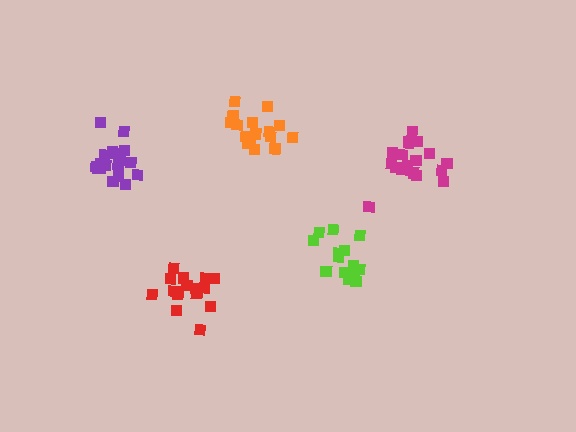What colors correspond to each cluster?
The clusters are colored: purple, lime, magenta, orange, red.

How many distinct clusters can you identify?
There are 5 distinct clusters.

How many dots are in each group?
Group 1: 19 dots, Group 2: 17 dots, Group 3: 18 dots, Group 4: 18 dots, Group 5: 18 dots (90 total).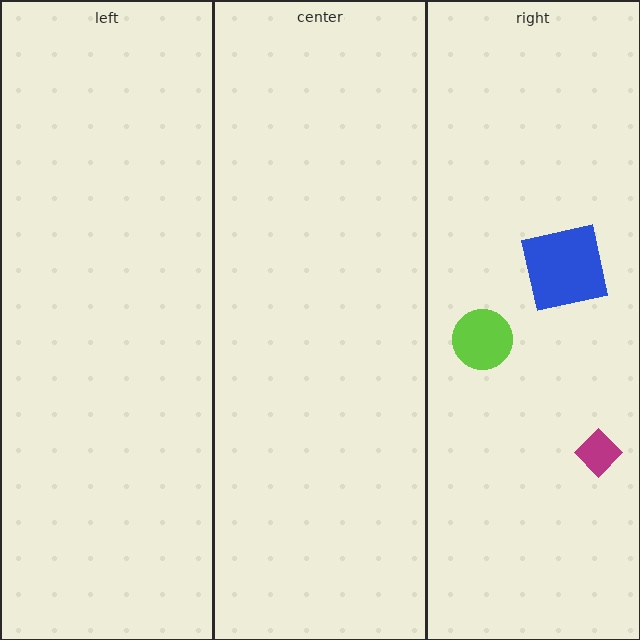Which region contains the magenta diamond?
The right region.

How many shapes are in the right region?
3.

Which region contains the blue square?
The right region.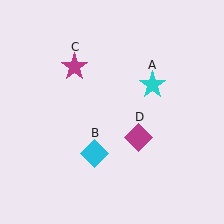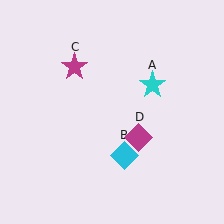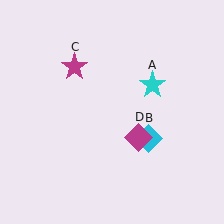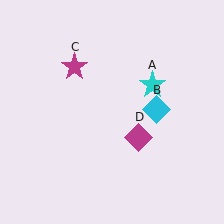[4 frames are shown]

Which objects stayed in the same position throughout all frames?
Cyan star (object A) and magenta star (object C) and magenta diamond (object D) remained stationary.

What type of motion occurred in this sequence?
The cyan diamond (object B) rotated counterclockwise around the center of the scene.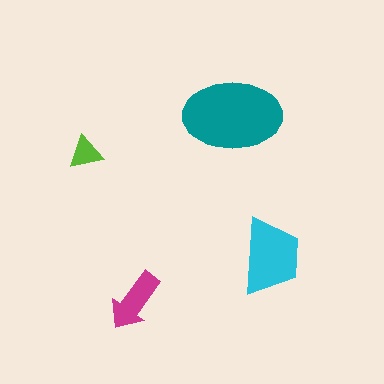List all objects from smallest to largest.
The lime triangle, the magenta arrow, the cyan trapezoid, the teal ellipse.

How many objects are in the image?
There are 4 objects in the image.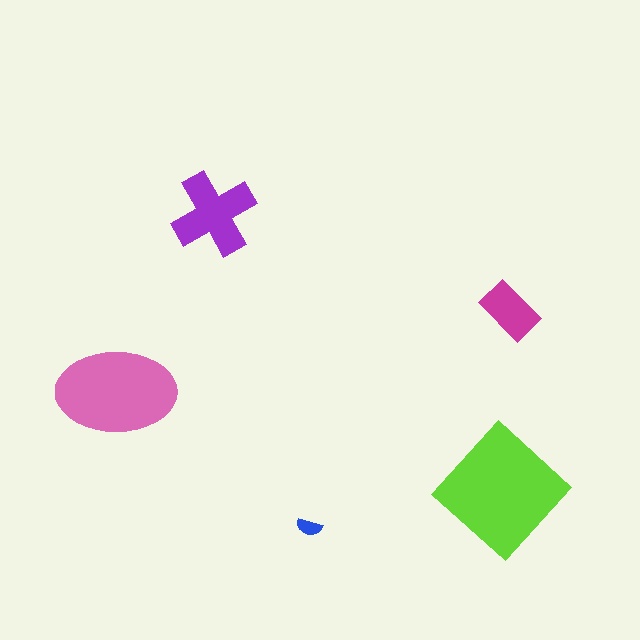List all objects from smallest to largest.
The blue semicircle, the magenta rectangle, the purple cross, the pink ellipse, the lime diamond.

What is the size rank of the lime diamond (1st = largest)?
1st.